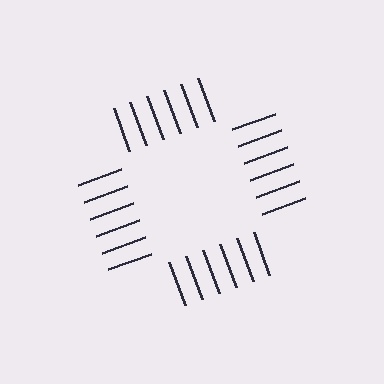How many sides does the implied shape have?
4 sides — the line-ends trace a square.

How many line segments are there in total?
24 — 6 along each of the 4 edges.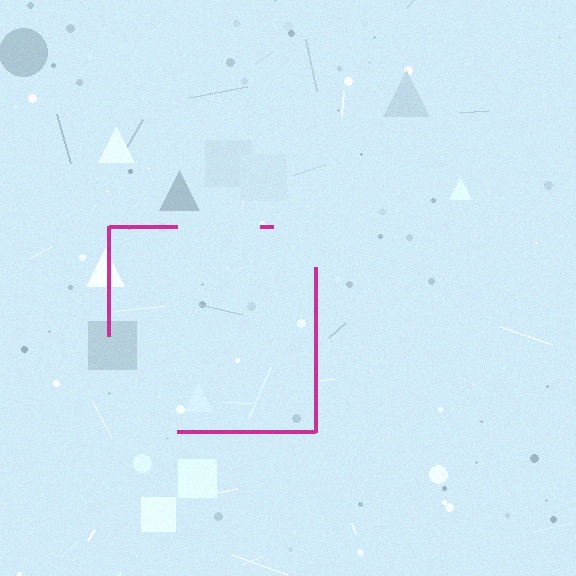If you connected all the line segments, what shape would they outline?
They would outline a square.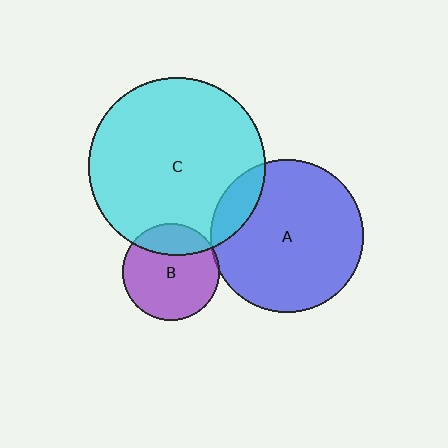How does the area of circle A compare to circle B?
Approximately 2.5 times.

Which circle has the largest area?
Circle C (cyan).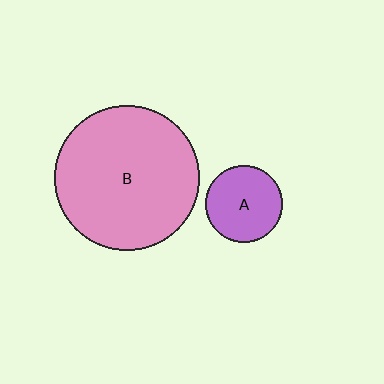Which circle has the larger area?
Circle B (pink).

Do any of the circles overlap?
No, none of the circles overlap.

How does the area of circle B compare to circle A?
Approximately 3.5 times.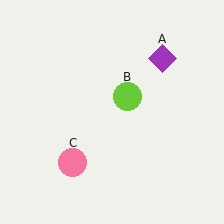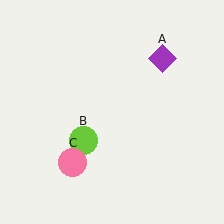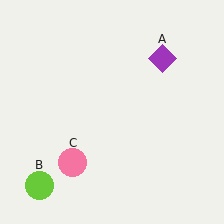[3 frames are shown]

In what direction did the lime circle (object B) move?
The lime circle (object B) moved down and to the left.